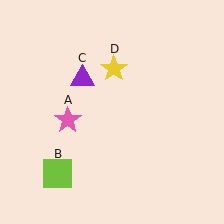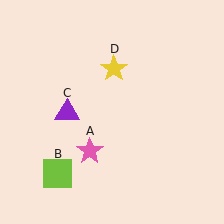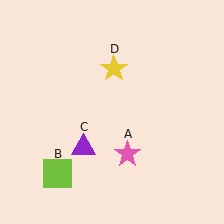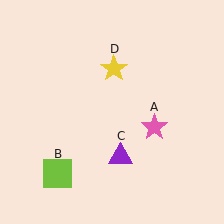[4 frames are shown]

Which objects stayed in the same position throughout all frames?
Lime square (object B) and yellow star (object D) remained stationary.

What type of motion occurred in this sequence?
The pink star (object A), purple triangle (object C) rotated counterclockwise around the center of the scene.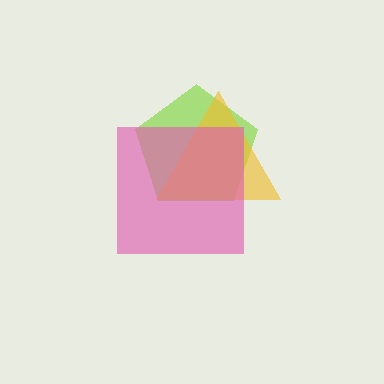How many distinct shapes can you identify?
There are 3 distinct shapes: a lime pentagon, a yellow triangle, a pink square.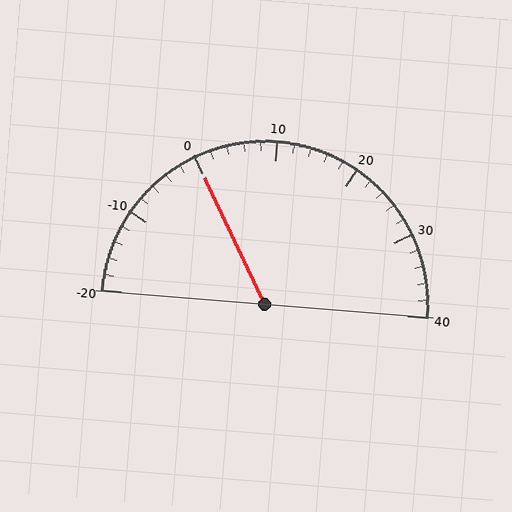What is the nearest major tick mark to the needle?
The nearest major tick mark is 0.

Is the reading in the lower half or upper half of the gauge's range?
The reading is in the lower half of the range (-20 to 40).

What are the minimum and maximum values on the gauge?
The gauge ranges from -20 to 40.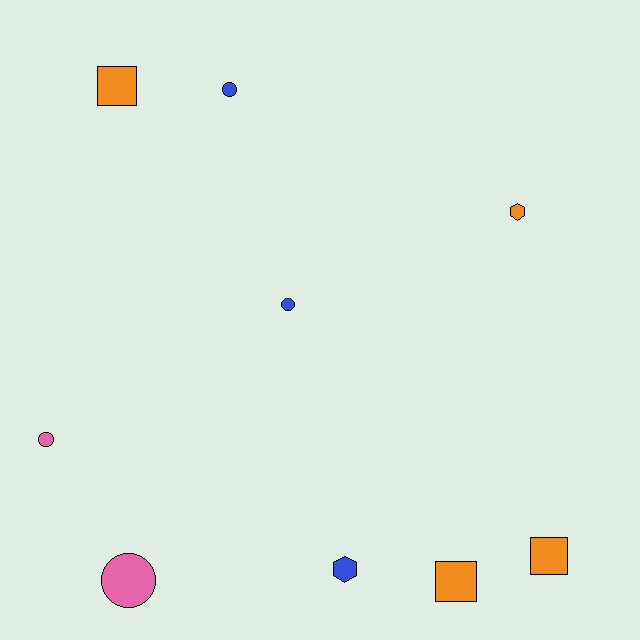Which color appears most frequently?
Orange, with 4 objects.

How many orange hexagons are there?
There is 1 orange hexagon.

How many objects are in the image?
There are 9 objects.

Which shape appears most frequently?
Circle, with 4 objects.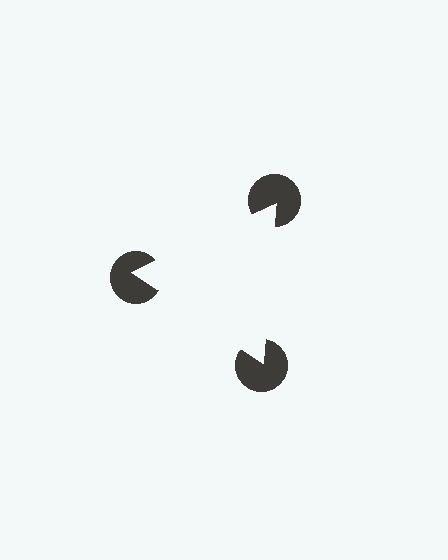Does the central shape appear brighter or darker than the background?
It typically appears slightly brighter than the background, even though no actual brightness change is drawn.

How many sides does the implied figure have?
3 sides.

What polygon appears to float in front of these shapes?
An illusory triangle — its edges are inferred from the aligned wedge cuts in the pac-man discs, not physically drawn.